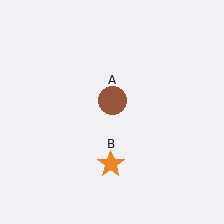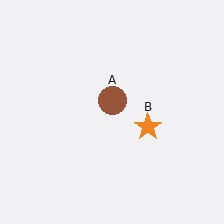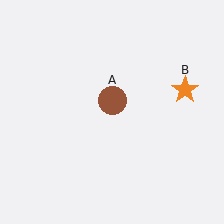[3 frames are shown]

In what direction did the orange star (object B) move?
The orange star (object B) moved up and to the right.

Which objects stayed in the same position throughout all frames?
Brown circle (object A) remained stationary.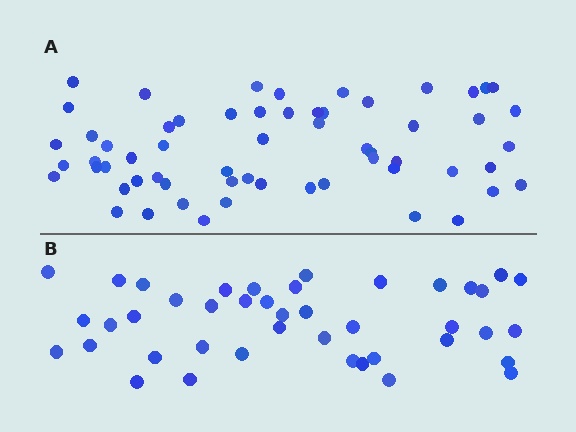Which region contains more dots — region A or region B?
Region A (the top region) has more dots.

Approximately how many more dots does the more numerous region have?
Region A has approximately 20 more dots than region B.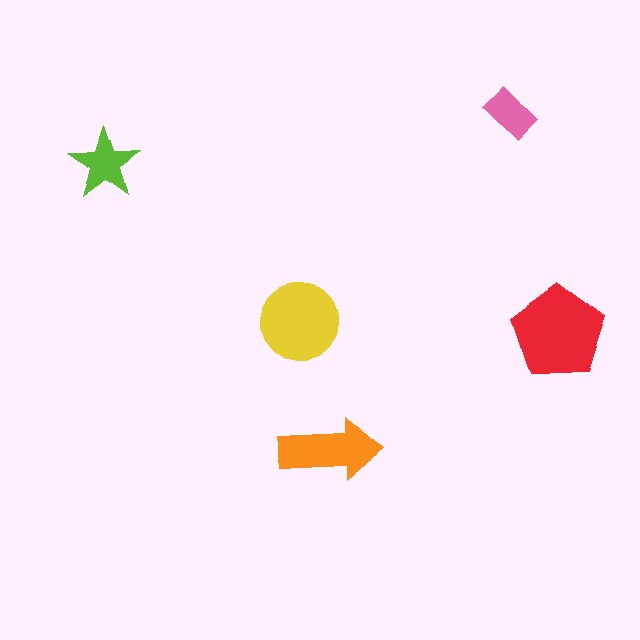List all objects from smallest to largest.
The pink rectangle, the lime star, the orange arrow, the yellow circle, the red pentagon.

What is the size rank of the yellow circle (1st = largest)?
2nd.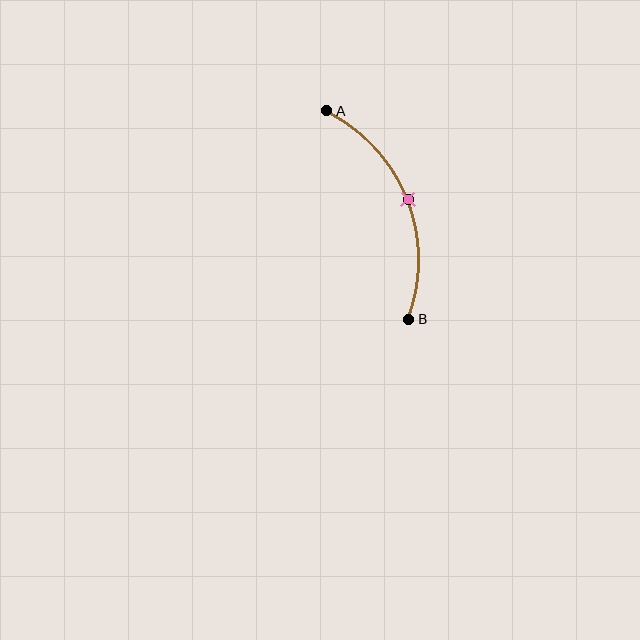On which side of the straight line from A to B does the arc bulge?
The arc bulges to the right of the straight line connecting A and B.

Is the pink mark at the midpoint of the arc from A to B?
Yes. The pink mark lies on the arc at equal arc-length from both A and B — it is the arc midpoint.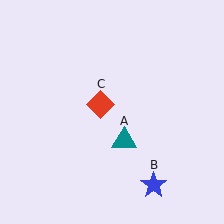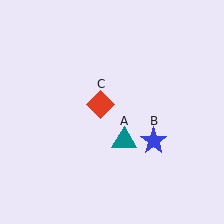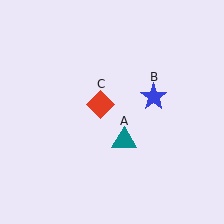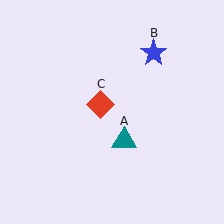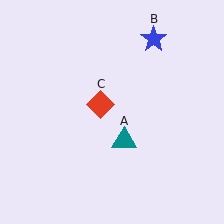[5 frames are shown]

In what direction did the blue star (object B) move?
The blue star (object B) moved up.